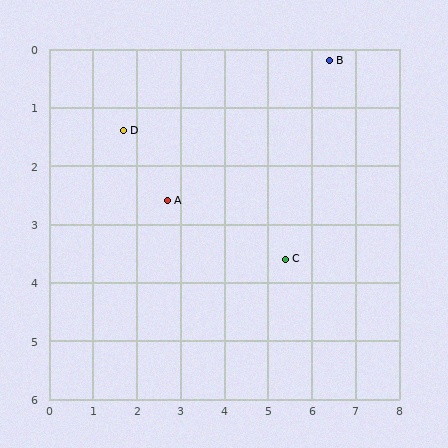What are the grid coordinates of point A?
Point A is at approximately (2.7, 2.6).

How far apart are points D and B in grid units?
Points D and B are about 4.9 grid units apart.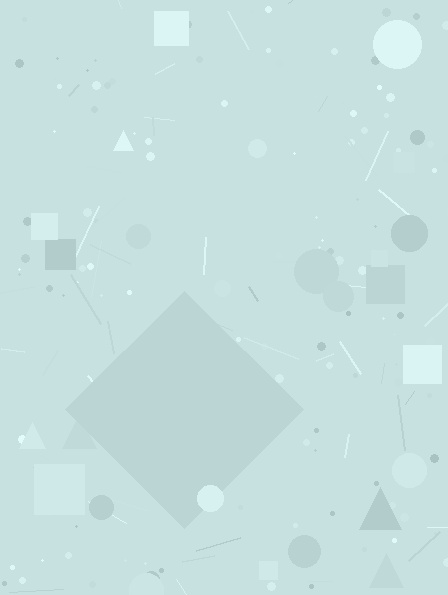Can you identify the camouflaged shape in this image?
The camouflaged shape is a diamond.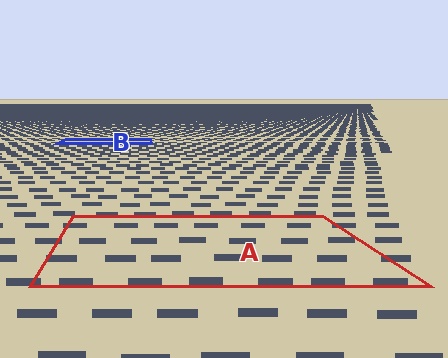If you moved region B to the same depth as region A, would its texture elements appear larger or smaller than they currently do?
They would appear larger. At a closer depth, the same texture elements are projected at a bigger on-screen size.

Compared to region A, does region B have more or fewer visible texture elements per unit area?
Region B has more texture elements per unit area — they are packed more densely because it is farther away.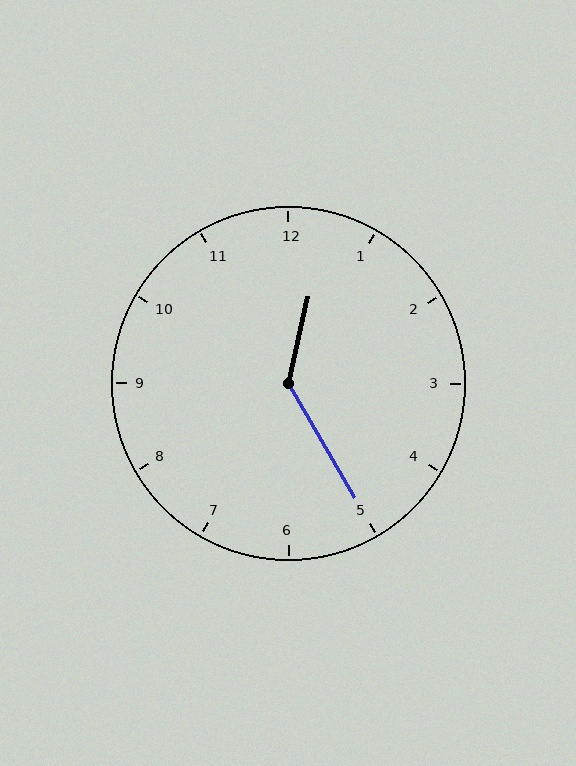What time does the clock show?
12:25.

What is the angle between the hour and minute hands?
Approximately 138 degrees.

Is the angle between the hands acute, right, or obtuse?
It is obtuse.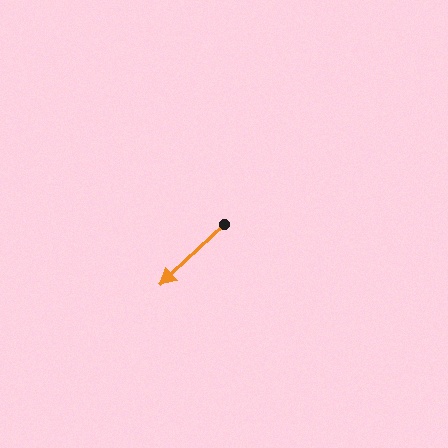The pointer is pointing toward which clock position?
Roughly 8 o'clock.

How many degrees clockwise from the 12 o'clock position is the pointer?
Approximately 227 degrees.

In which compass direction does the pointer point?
Southwest.